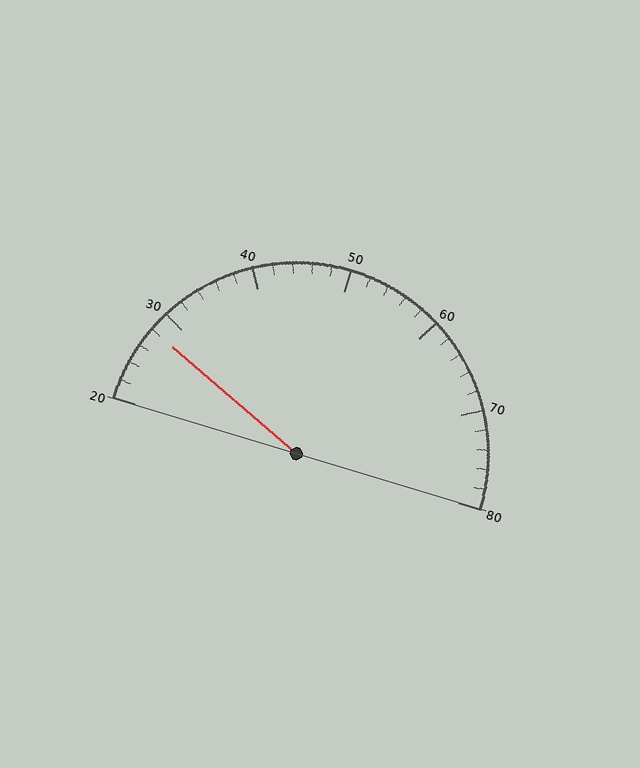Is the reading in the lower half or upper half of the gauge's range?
The reading is in the lower half of the range (20 to 80).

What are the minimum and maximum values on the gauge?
The gauge ranges from 20 to 80.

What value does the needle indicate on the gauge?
The needle indicates approximately 28.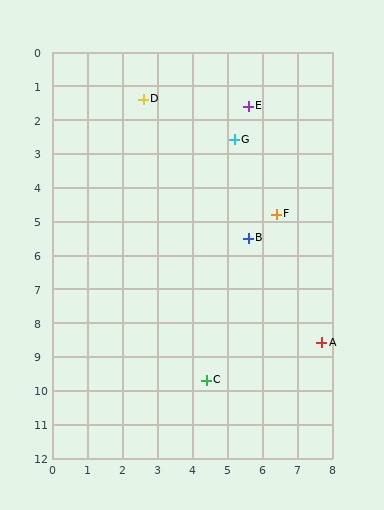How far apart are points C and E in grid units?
Points C and E are about 8.2 grid units apart.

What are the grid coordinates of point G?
Point G is at approximately (5.2, 2.6).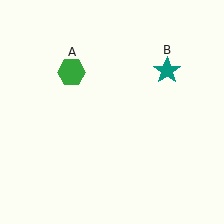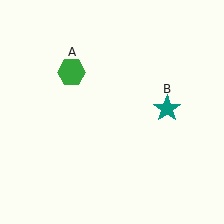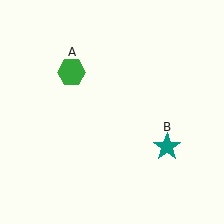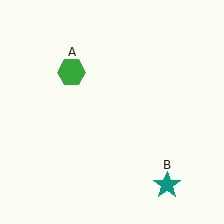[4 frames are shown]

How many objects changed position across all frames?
1 object changed position: teal star (object B).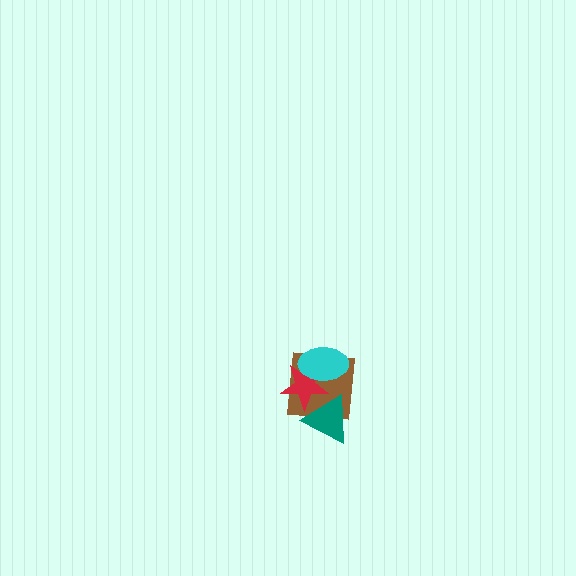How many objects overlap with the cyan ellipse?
2 objects overlap with the cyan ellipse.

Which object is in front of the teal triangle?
The red star is in front of the teal triangle.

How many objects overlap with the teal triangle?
2 objects overlap with the teal triangle.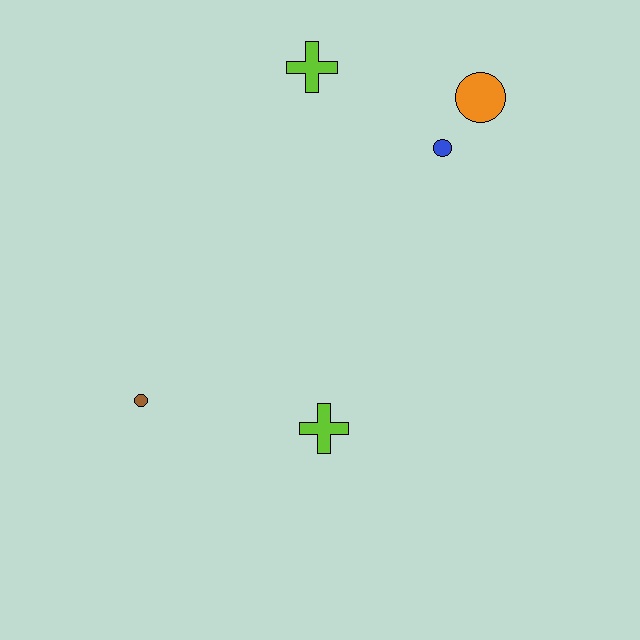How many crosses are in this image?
There are 2 crosses.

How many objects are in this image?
There are 5 objects.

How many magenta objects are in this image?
There are no magenta objects.